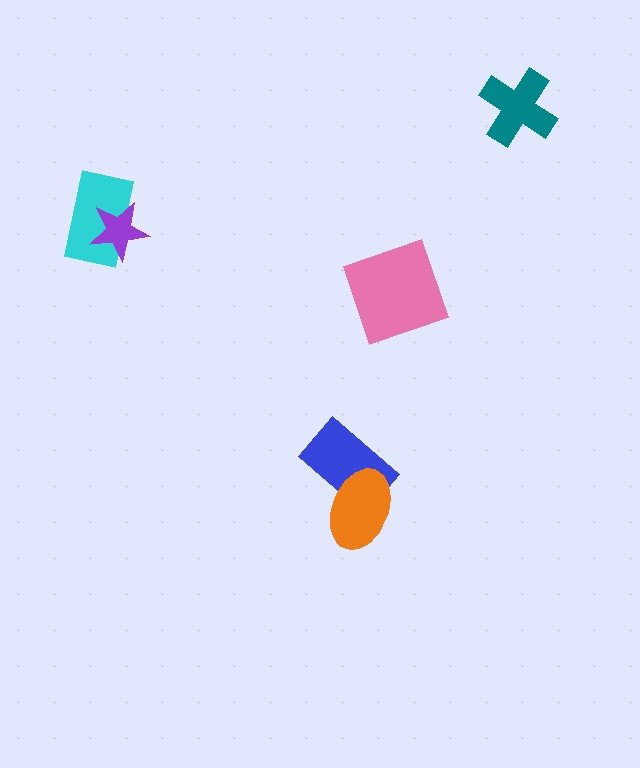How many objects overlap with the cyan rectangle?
1 object overlaps with the cyan rectangle.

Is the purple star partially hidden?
No, no other shape covers it.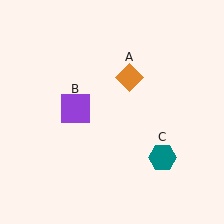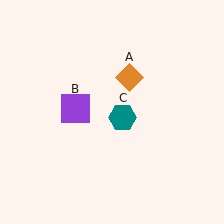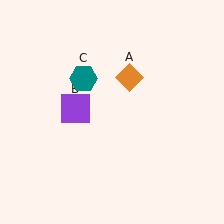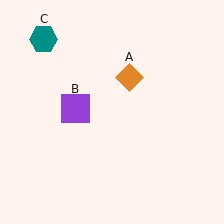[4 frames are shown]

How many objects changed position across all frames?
1 object changed position: teal hexagon (object C).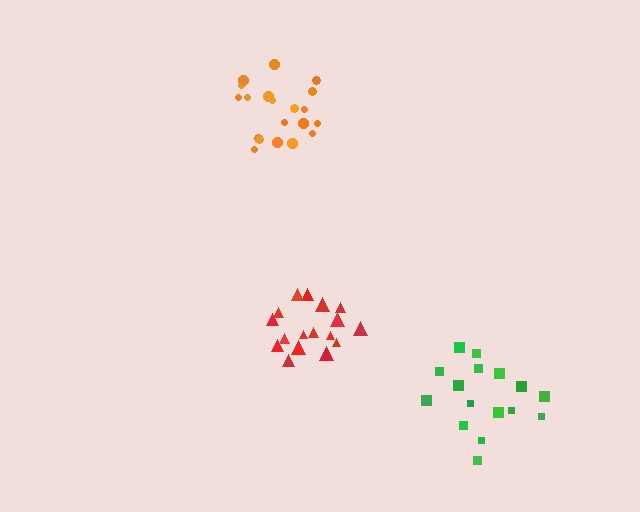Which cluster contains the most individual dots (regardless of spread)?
Orange (20).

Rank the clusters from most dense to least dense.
red, orange, green.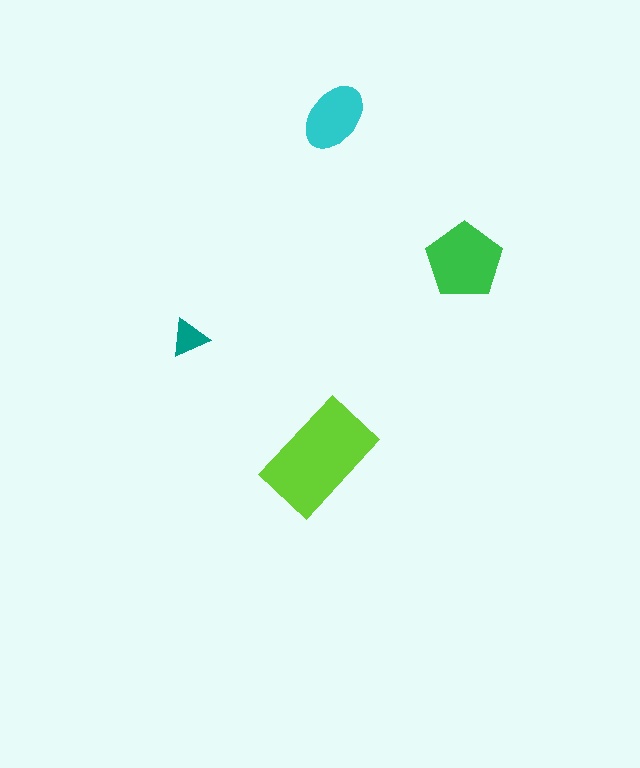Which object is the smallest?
The teal triangle.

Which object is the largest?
The lime rectangle.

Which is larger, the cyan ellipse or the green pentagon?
The green pentagon.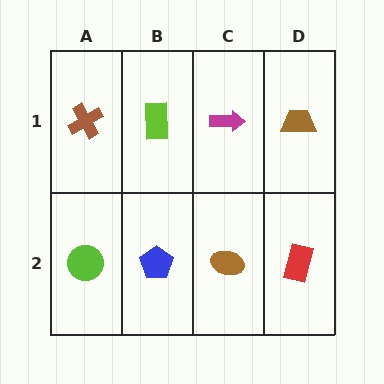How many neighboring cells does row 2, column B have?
3.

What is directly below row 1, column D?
A red rectangle.